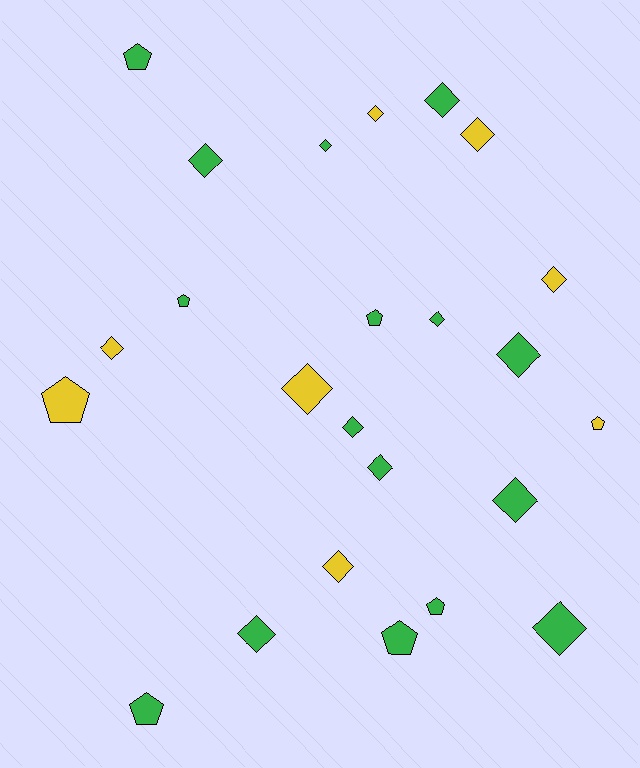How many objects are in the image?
There are 24 objects.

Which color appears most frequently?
Green, with 16 objects.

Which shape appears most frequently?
Diamond, with 16 objects.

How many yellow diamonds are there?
There are 6 yellow diamonds.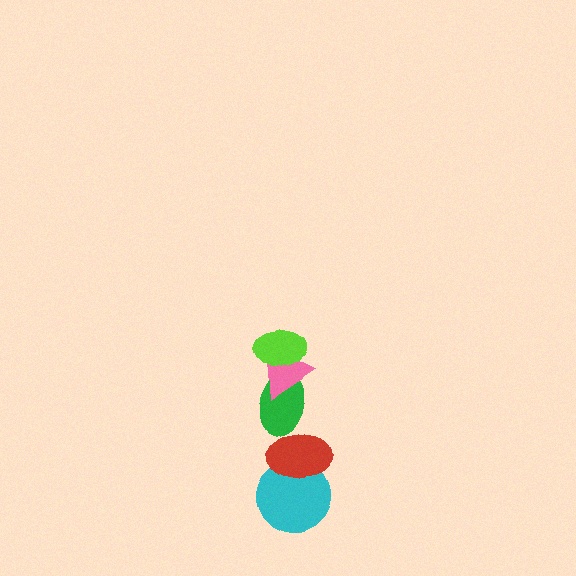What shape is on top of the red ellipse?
The green ellipse is on top of the red ellipse.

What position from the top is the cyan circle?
The cyan circle is 5th from the top.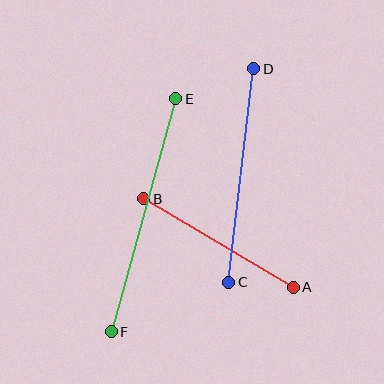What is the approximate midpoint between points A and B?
The midpoint is at approximately (219, 243) pixels.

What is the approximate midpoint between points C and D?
The midpoint is at approximately (241, 176) pixels.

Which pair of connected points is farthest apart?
Points E and F are farthest apart.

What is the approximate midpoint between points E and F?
The midpoint is at approximately (143, 215) pixels.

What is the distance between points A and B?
The distance is approximately 173 pixels.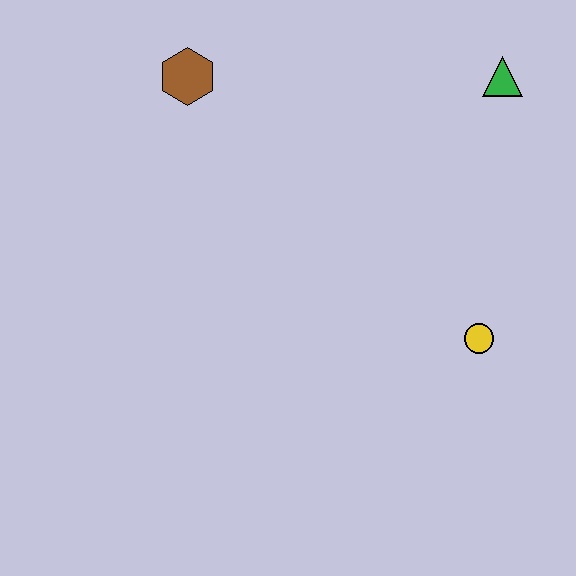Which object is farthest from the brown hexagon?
The yellow circle is farthest from the brown hexagon.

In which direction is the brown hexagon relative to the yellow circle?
The brown hexagon is to the left of the yellow circle.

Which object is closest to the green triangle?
The yellow circle is closest to the green triangle.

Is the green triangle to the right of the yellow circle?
Yes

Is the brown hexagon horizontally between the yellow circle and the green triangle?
No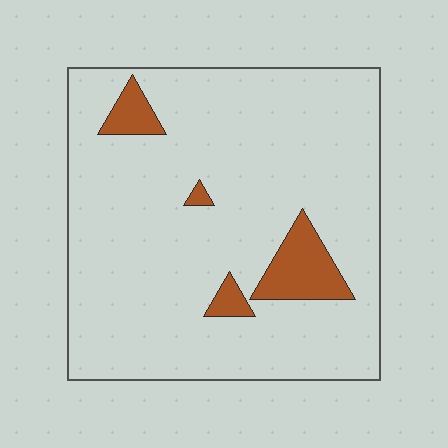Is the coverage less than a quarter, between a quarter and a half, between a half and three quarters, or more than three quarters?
Less than a quarter.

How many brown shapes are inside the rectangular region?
4.